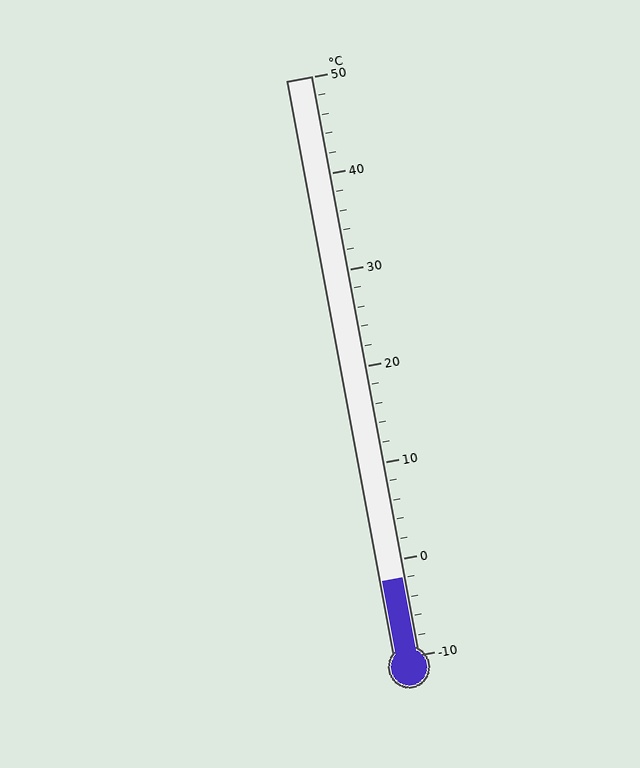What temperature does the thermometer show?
The thermometer shows approximately -2°C.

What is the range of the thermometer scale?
The thermometer scale ranges from -10°C to 50°C.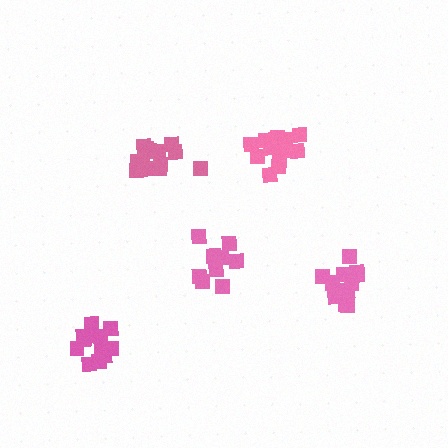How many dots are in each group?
Group 1: 13 dots, Group 2: 11 dots, Group 3: 14 dots, Group 4: 10 dots, Group 5: 12 dots (60 total).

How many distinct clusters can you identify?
There are 5 distinct clusters.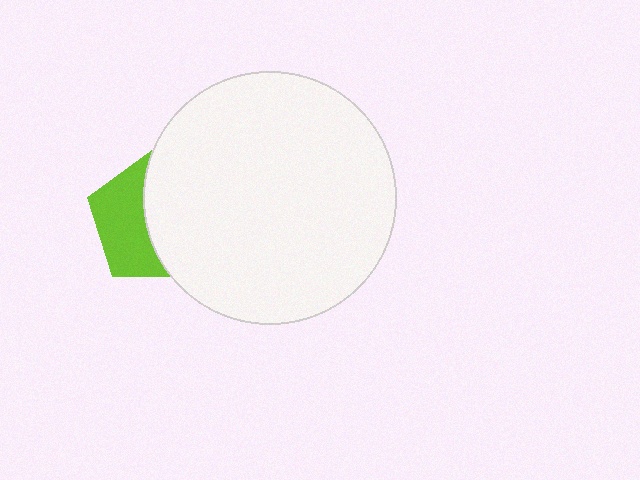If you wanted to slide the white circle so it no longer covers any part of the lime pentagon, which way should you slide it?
Slide it right — that is the most direct way to separate the two shapes.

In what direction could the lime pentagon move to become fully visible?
The lime pentagon could move left. That would shift it out from behind the white circle entirely.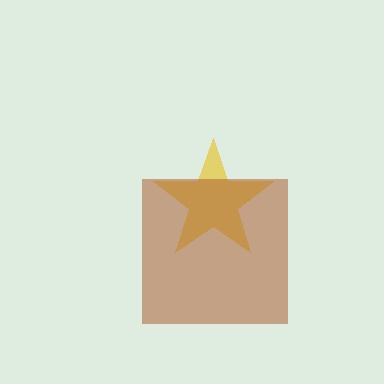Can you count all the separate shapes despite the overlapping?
Yes, there are 2 separate shapes.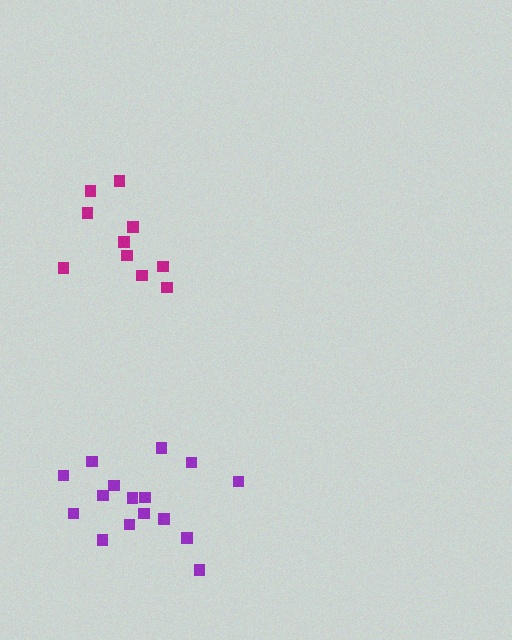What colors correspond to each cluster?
The clusters are colored: purple, magenta.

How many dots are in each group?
Group 1: 16 dots, Group 2: 10 dots (26 total).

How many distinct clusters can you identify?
There are 2 distinct clusters.